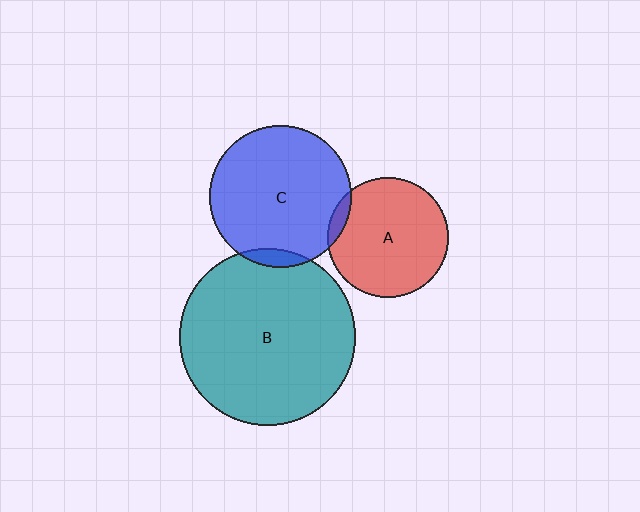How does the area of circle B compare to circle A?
Approximately 2.1 times.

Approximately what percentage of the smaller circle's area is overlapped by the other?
Approximately 5%.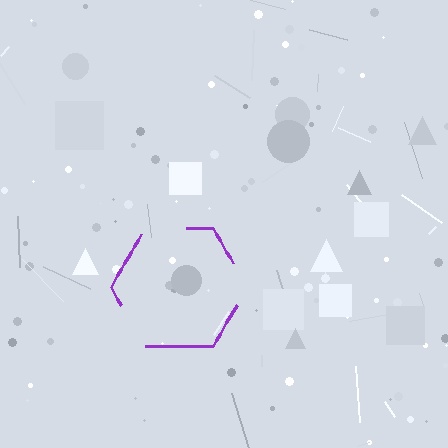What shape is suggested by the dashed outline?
The dashed outline suggests a hexagon.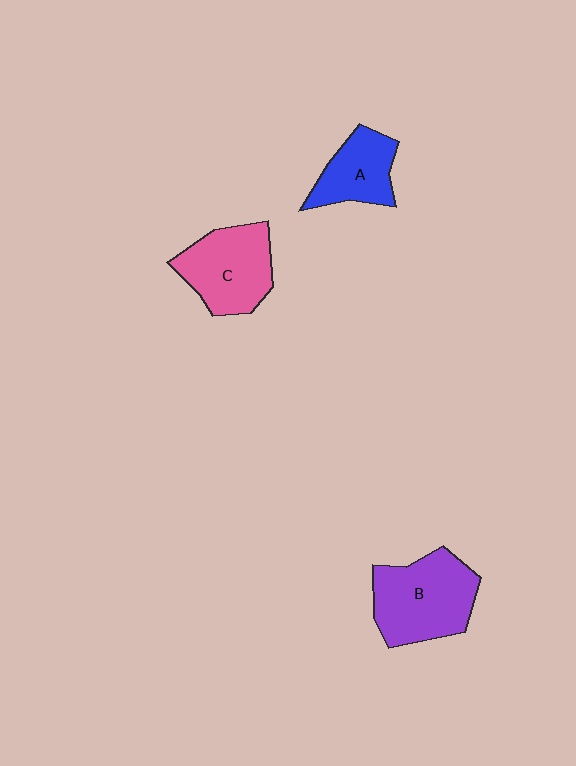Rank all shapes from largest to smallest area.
From largest to smallest: B (purple), C (pink), A (blue).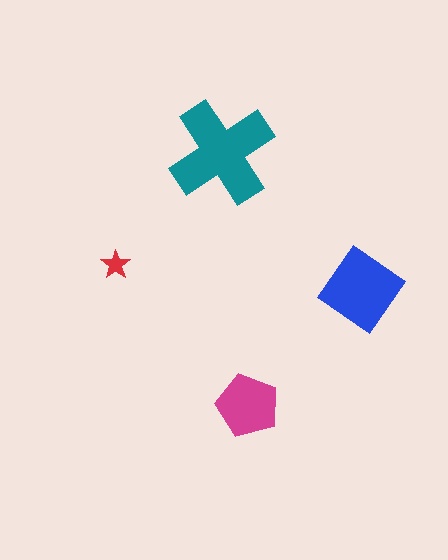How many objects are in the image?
There are 4 objects in the image.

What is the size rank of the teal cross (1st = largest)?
1st.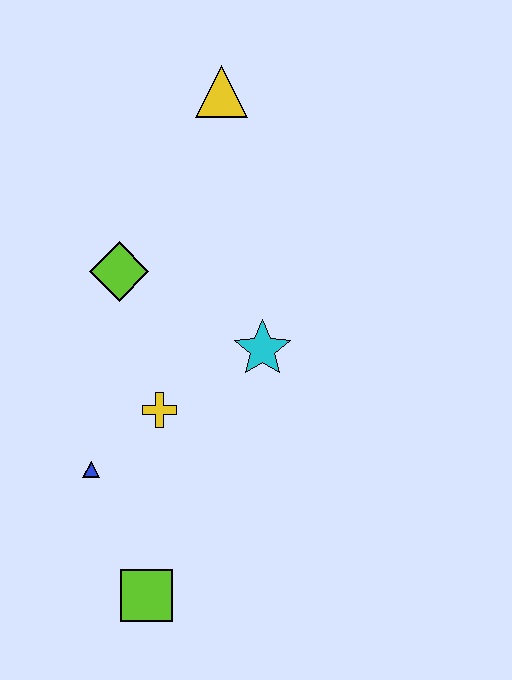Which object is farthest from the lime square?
The yellow triangle is farthest from the lime square.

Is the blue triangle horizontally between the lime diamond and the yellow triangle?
No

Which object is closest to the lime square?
The blue triangle is closest to the lime square.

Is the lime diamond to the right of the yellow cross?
No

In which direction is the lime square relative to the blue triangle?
The lime square is below the blue triangle.